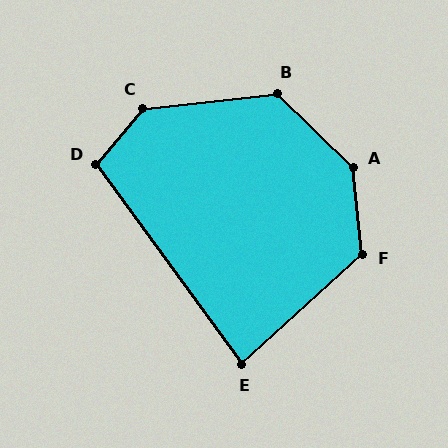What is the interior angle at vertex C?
Approximately 136 degrees (obtuse).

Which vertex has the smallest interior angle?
E, at approximately 84 degrees.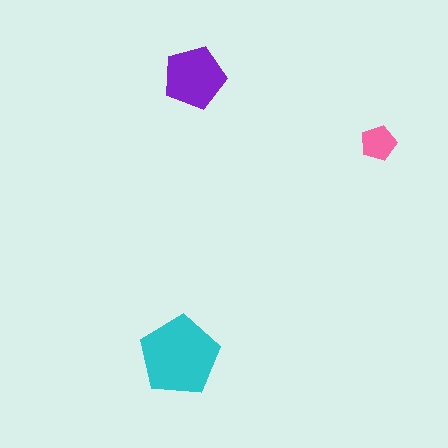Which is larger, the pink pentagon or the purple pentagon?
The purple one.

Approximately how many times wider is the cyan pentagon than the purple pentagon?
About 1.5 times wider.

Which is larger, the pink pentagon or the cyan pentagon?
The cyan one.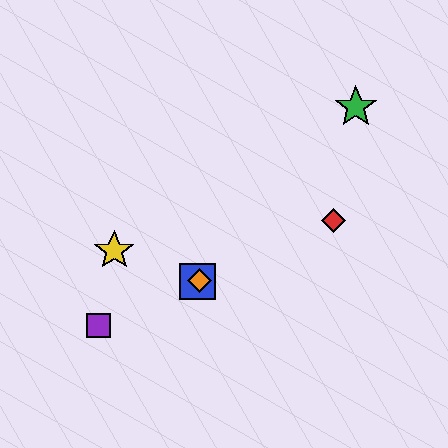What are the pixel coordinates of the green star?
The green star is at (356, 107).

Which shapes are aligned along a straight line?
The red diamond, the blue square, the purple square, the orange diamond are aligned along a straight line.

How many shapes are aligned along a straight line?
4 shapes (the red diamond, the blue square, the purple square, the orange diamond) are aligned along a straight line.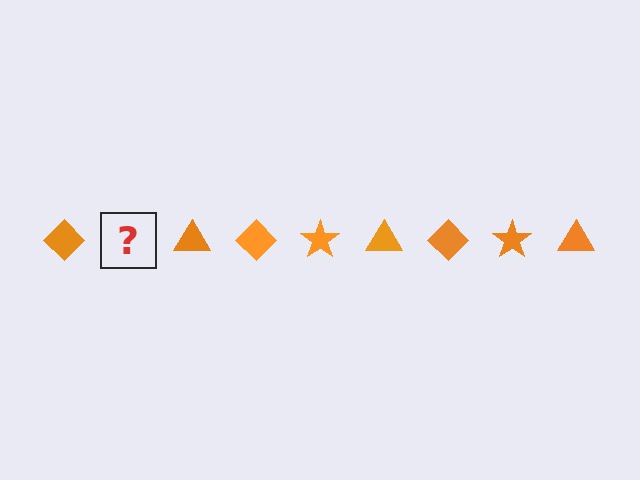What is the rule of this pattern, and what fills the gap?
The rule is that the pattern cycles through diamond, star, triangle shapes in orange. The gap should be filled with an orange star.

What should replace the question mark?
The question mark should be replaced with an orange star.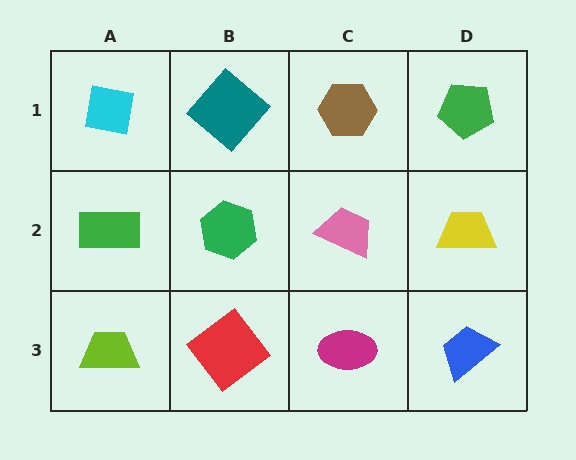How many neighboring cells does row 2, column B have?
4.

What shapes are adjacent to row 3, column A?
A green rectangle (row 2, column A), a red diamond (row 3, column B).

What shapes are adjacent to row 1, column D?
A yellow trapezoid (row 2, column D), a brown hexagon (row 1, column C).